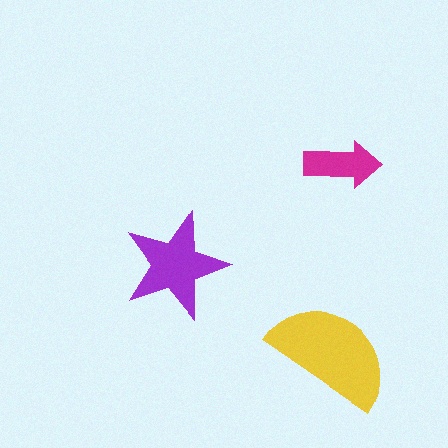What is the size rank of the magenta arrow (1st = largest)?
3rd.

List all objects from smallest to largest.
The magenta arrow, the purple star, the yellow semicircle.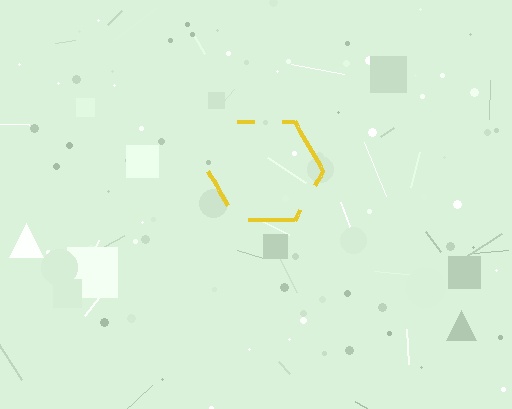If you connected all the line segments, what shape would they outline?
They would outline a hexagon.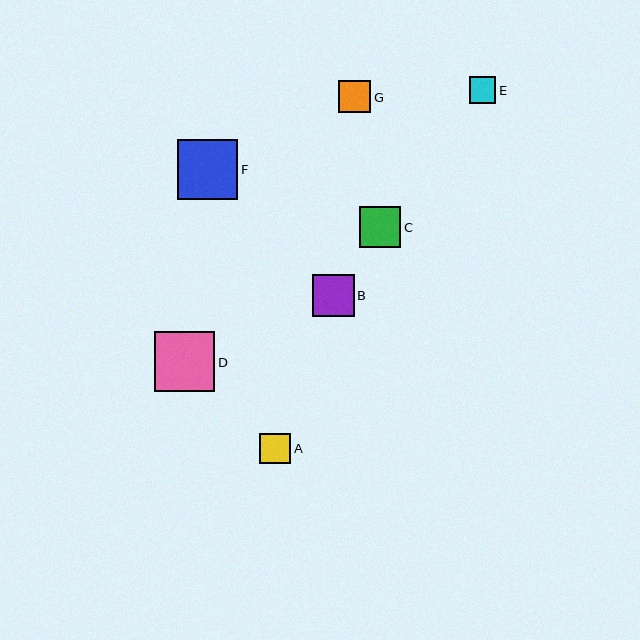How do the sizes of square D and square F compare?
Square D and square F are approximately the same size.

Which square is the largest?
Square D is the largest with a size of approximately 61 pixels.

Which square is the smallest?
Square E is the smallest with a size of approximately 27 pixels.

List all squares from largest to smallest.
From largest to smallest: D, F, B, C, G, A, E.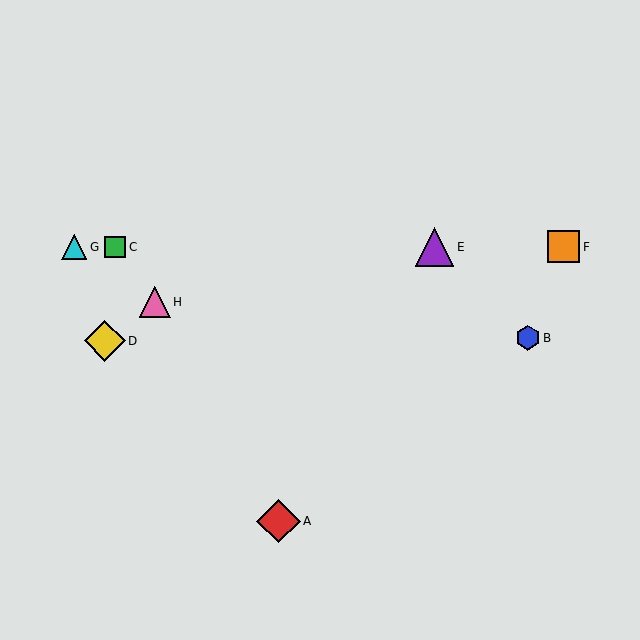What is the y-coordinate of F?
Object F is at y≈247.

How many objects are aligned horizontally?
4 objects (C, E, F, G) are aligned horizontally.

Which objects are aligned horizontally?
Objects C, E, F, G are aligned horizontally.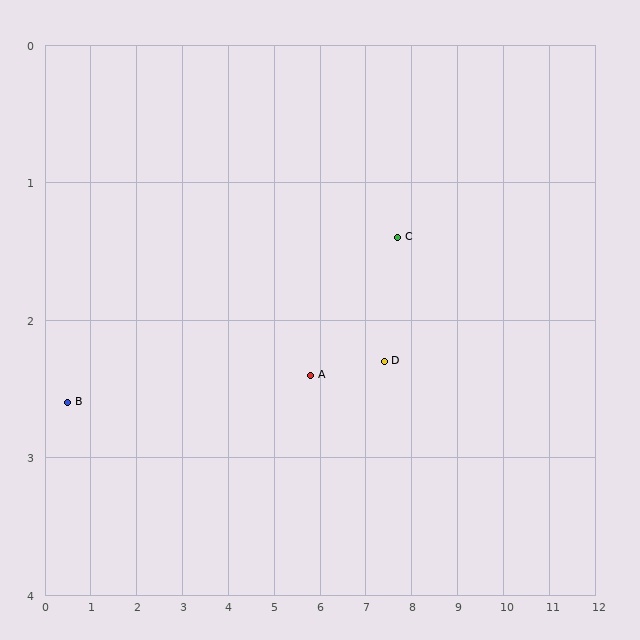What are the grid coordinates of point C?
Point C is at approximately (7.7, 1.4).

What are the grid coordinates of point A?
Point A is at approximately (5.8, 2.4).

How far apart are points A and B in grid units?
Points A and B are about 5.3 grid units apart.